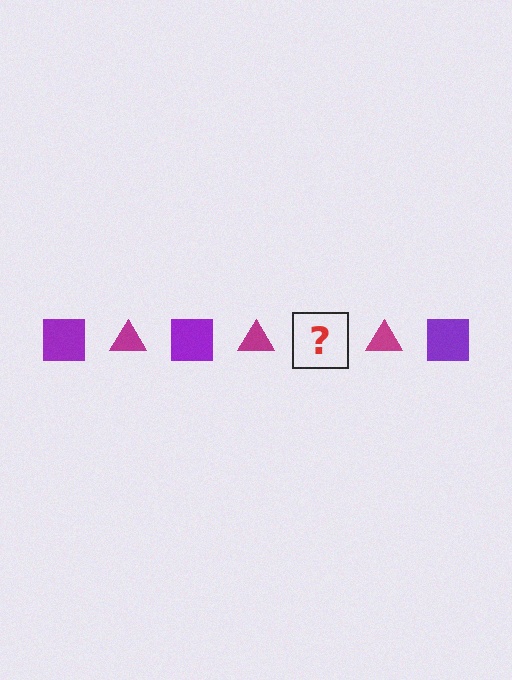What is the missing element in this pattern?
The missing element is a purple square.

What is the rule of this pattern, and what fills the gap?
The rule is that the pattern alternates between purple square and magenta triangle. The gap should be filled with a purple square.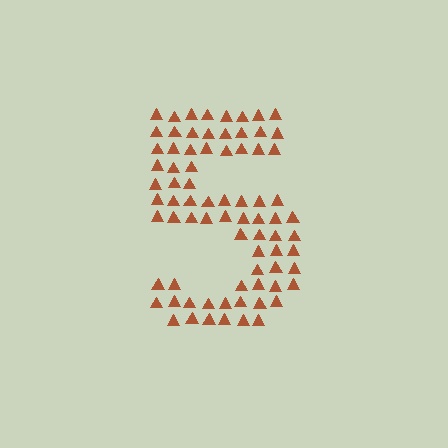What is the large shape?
The large shape is the digit 5.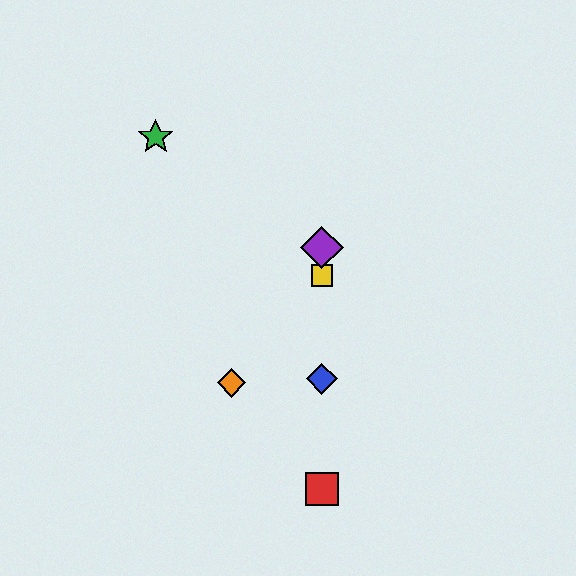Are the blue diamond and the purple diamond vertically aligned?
Yes, both are at x≈322.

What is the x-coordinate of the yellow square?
The yellow square is at x≈322.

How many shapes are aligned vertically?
4 shapes (the red square, the blue diamond, the yellow square, the purple diamond) are aligned vertically.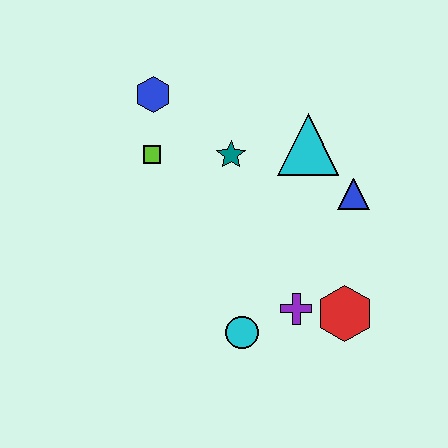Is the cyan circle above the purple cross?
No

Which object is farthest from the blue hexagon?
The red hexagon is farthest from the blue hexagon.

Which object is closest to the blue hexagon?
The lime square is closest to the blue hexagon.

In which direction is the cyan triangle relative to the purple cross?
The cyan triangle is above the purple cross.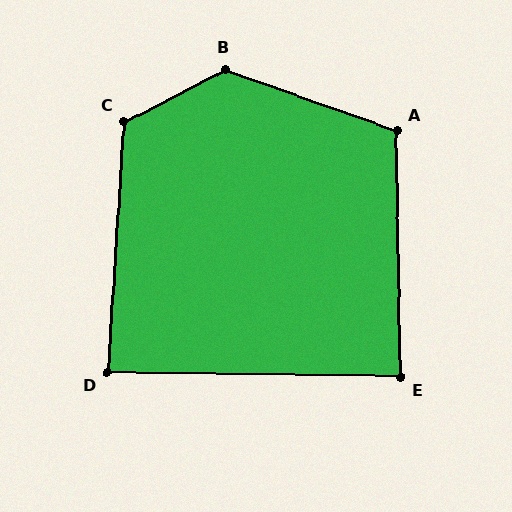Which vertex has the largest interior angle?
B, at approximately 133 degrees.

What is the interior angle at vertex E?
Approximately 88 degrees (approximately right).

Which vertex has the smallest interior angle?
D, at approximately 87 degrees.